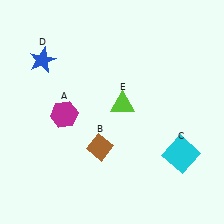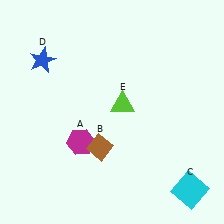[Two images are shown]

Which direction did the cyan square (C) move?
The cyan square (C) moved down.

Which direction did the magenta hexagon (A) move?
The magenta hexagon (A) moved down.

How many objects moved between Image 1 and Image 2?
2 objects moved between the two images.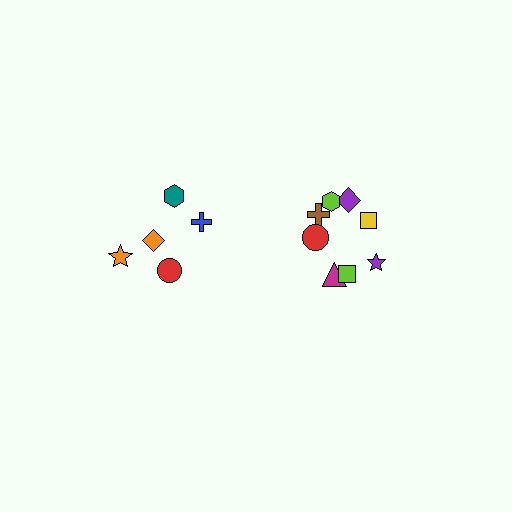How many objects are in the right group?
There are 8 objects.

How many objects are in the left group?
There are 5 objects.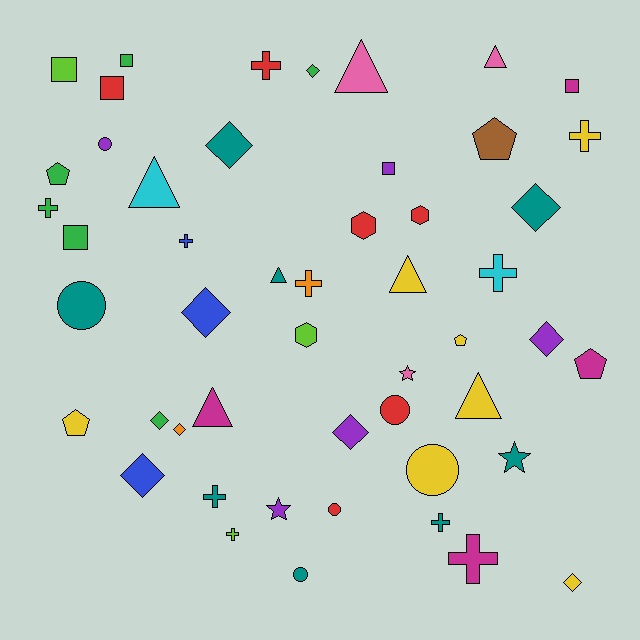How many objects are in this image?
There are 50 objects.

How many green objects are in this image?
There are 6 green objects.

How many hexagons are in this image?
There are 3 hexagons.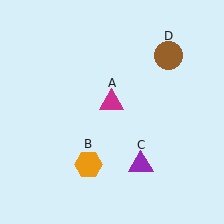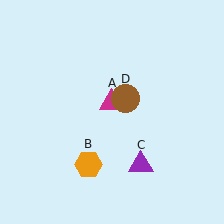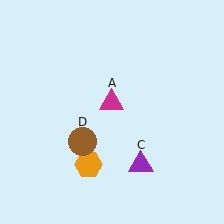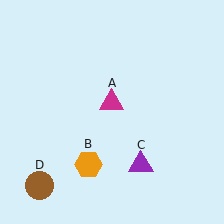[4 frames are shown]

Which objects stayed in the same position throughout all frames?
Magenta triangle (object A) and orange hexagon (object B) and purple triangle (object C) remained stationary.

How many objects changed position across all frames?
1 object changed position: brown circle (object D).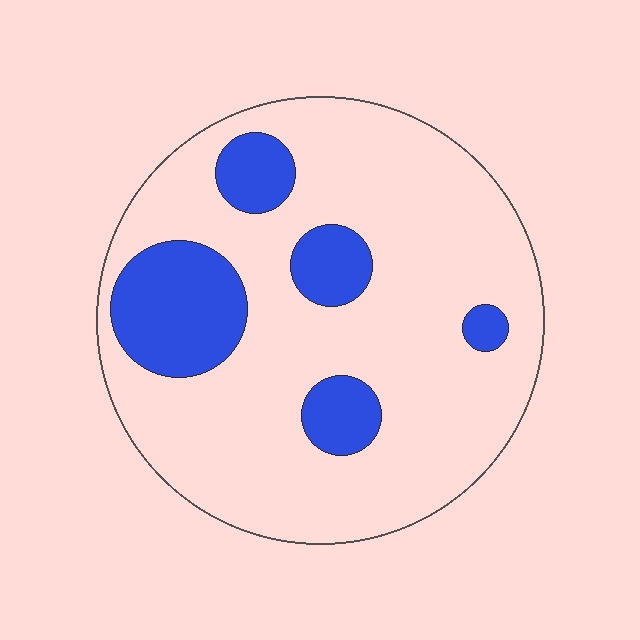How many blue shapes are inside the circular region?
5.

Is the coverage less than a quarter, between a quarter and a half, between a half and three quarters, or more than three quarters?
Less than a quarter.